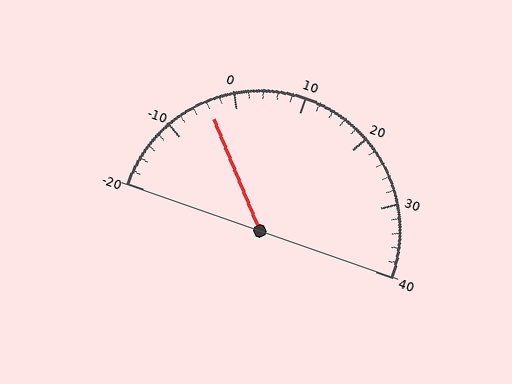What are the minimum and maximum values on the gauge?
The gauge ranges from -20 to 40.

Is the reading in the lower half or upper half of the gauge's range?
The reading is in the lower half of the range (-20 to 40).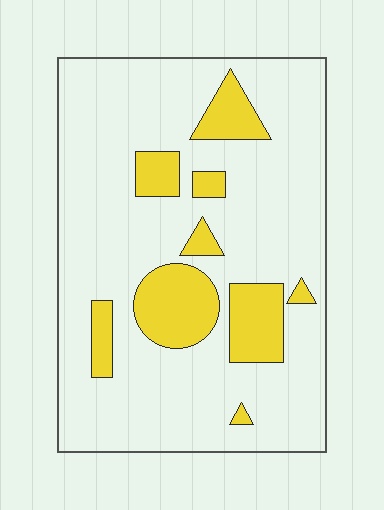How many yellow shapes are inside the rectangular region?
9.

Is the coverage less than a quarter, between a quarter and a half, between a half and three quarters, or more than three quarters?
Less than a quarter.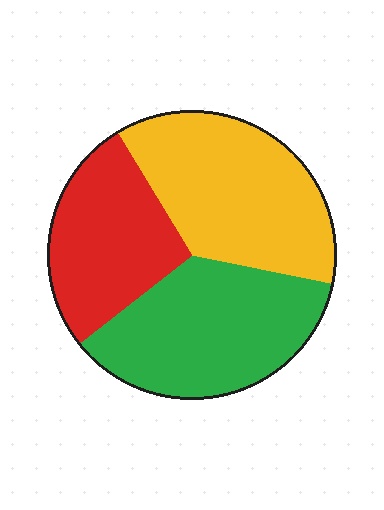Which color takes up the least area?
Red, at roughly 25%.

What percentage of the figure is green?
Green takes up about three eighths (3/8) of the figure.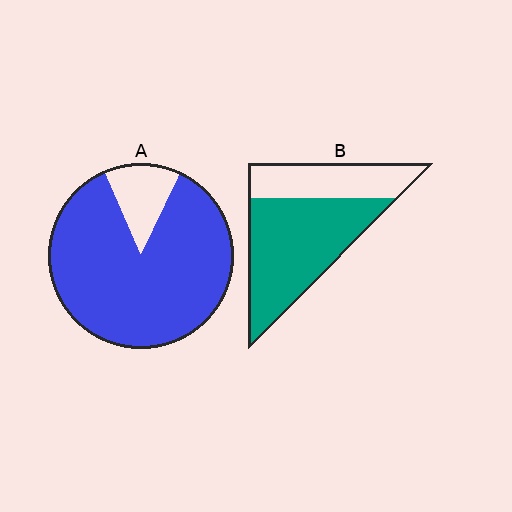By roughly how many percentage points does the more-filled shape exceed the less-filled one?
By roughly 20 percentage points (A over B).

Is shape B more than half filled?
Yes.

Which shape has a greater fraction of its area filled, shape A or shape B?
Shape A.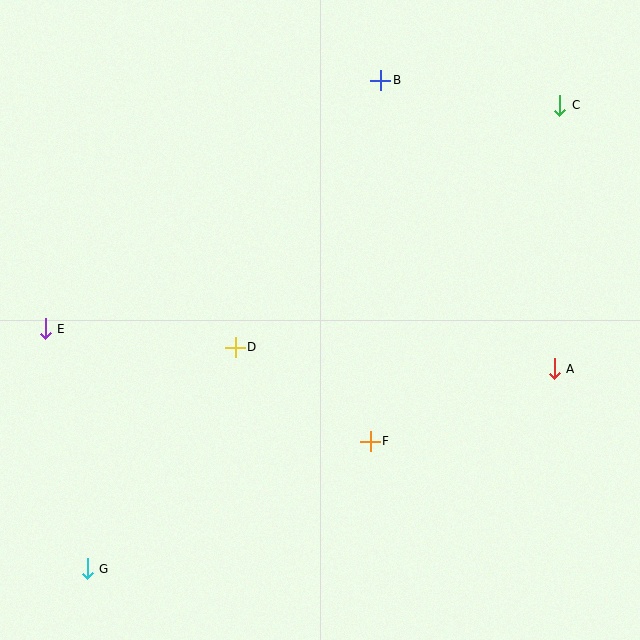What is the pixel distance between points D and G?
The distance between D and G is 267 pixels.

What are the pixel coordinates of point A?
Point A is at (554, 369).